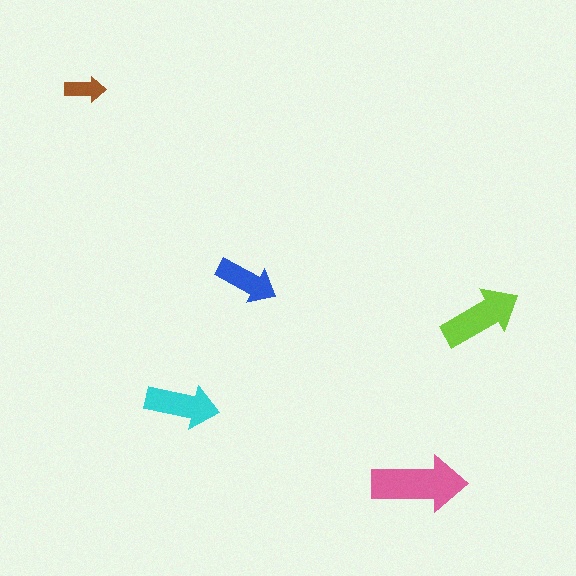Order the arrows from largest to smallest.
the pink one, the lime one, the cyan one, the blue one, the brown one.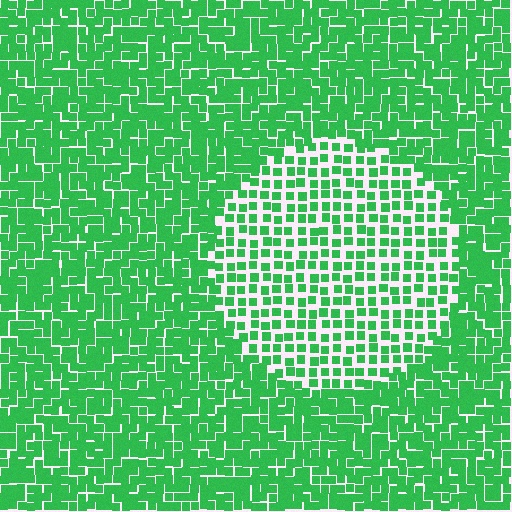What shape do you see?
I see a circle.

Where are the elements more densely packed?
The elements are more densely packed outside the circle boundary.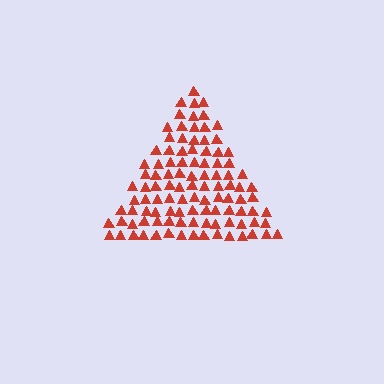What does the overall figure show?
The overall figure shows a triangle.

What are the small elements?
The small elements are triangles.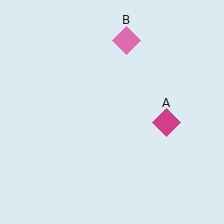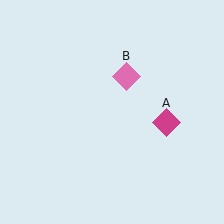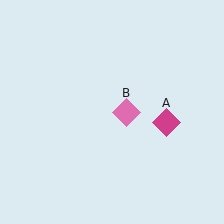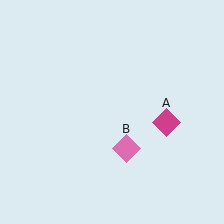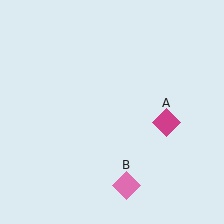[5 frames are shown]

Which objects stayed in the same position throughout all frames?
Magenta diamond (object A) remained stationary.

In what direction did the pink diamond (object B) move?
The pink diamond (object B) moved down.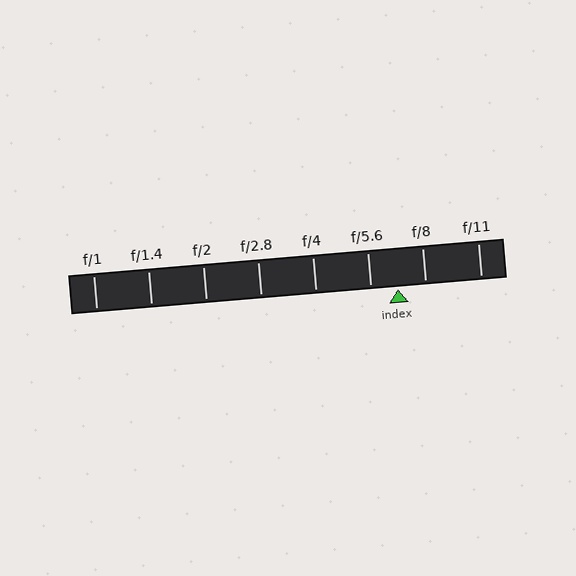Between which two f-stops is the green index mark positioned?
The index mark is between f/5.6 and f/8.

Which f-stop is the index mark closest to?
The index mark is closest to f/5.6.